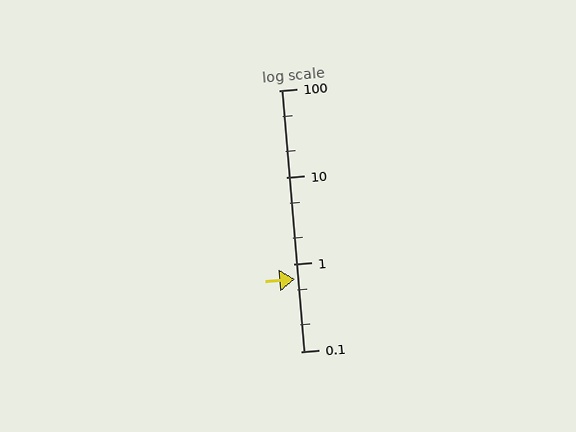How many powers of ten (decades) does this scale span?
The scale spans 3 decades, from 0.1 to 100.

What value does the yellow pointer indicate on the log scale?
The pointer indicates approximately 0.68.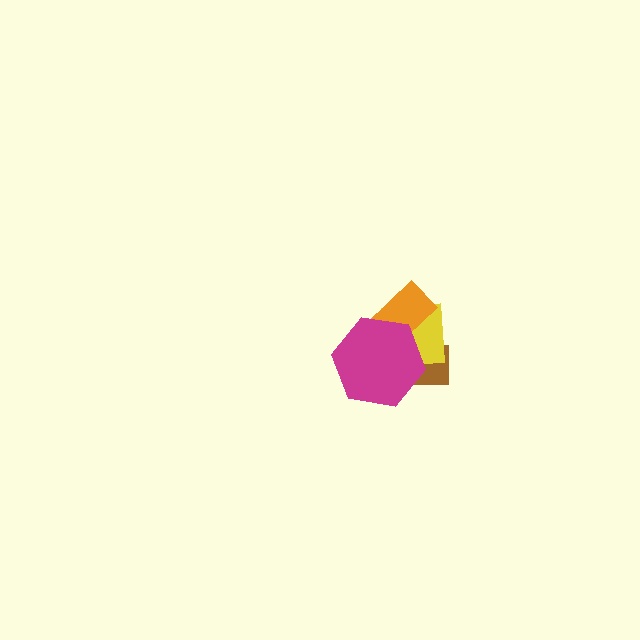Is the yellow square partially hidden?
Yes, it is partially covered by another shape.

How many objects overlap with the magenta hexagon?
3 objects overlap with the magenta hexagon.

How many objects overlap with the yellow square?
3 objects overlap with the yellow square.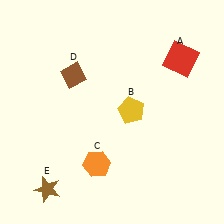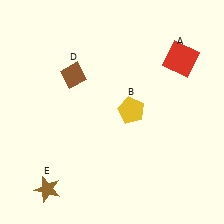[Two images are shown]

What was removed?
The orange hexagon (C) was removed in Image 2.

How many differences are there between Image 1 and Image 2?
There is 1 difference between the two images.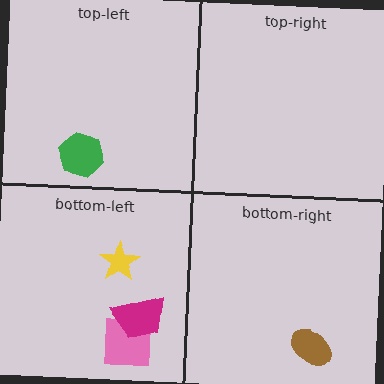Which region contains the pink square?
The bottom-left region.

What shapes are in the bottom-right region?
The brown ellipse.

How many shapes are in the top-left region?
1.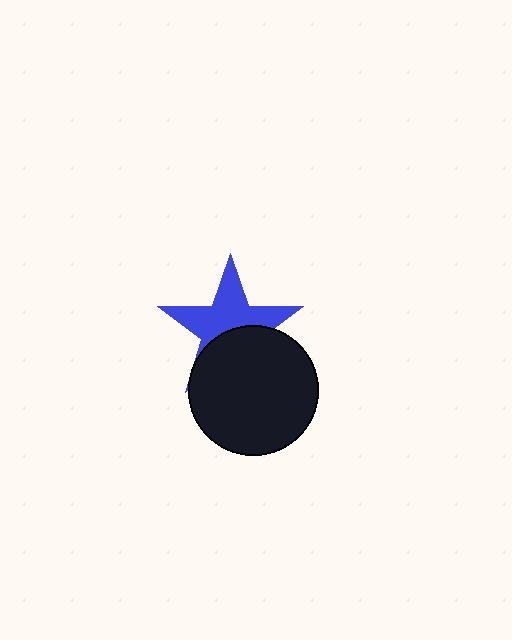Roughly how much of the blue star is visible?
About half of it is visible (roughly 56%).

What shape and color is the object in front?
The object in front is a black circle.